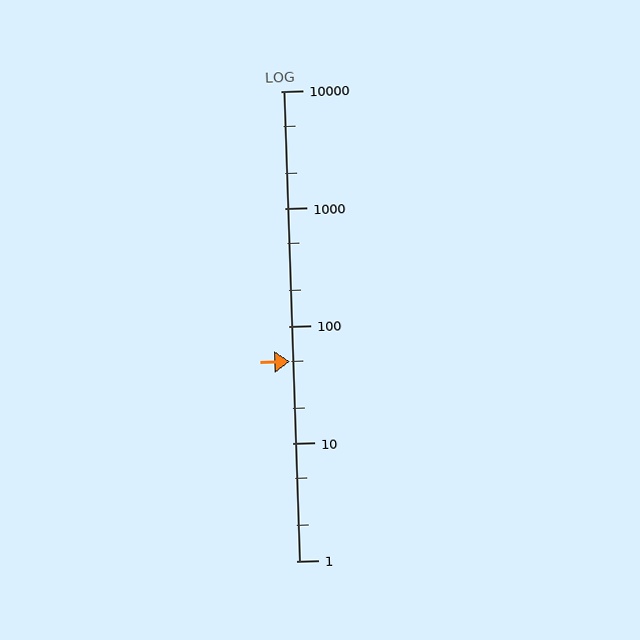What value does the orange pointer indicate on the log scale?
The pointer indicates approximately 50.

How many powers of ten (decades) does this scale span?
The scale spans 4 decades, from 1 to 10000.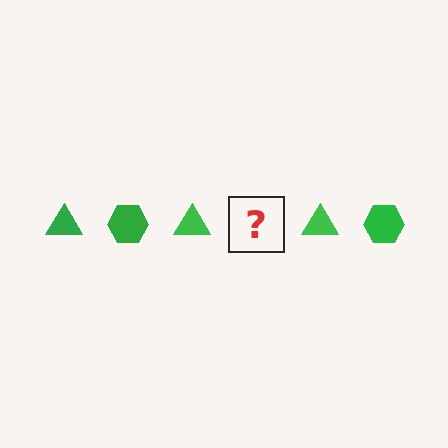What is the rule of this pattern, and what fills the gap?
The rule is that the pattern cycles through triangle, hexagon shapes in green. The gap should be filled with a green hexagon.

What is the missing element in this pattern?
The missing element is a green hexagon.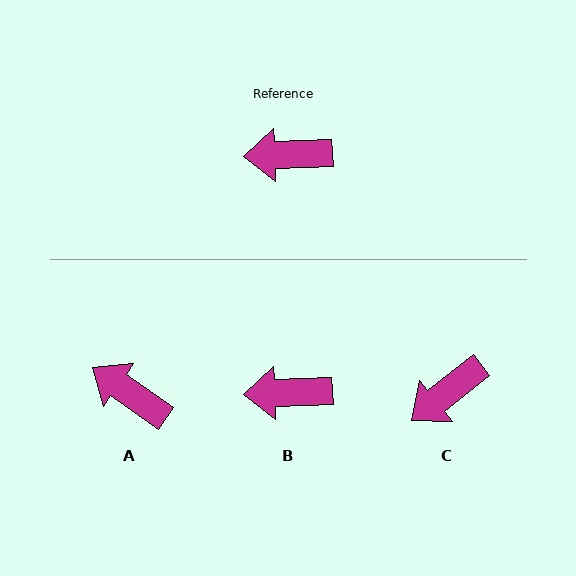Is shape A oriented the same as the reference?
No, it is off by about 38 degrees.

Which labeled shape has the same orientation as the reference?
B.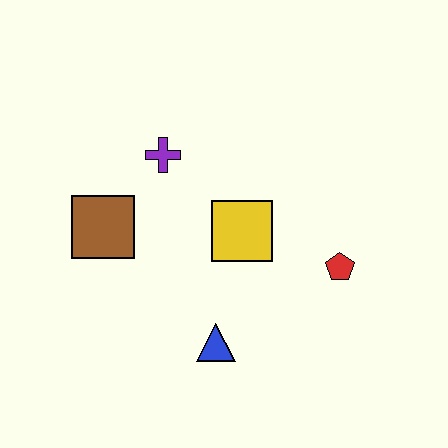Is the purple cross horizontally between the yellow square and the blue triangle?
No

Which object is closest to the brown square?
The purple cross is closest to the brown square.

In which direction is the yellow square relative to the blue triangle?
The yellow square is above the blue triangle.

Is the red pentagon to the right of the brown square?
Yes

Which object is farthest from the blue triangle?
The purple cross is farthest from the blue triangle.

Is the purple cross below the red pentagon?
No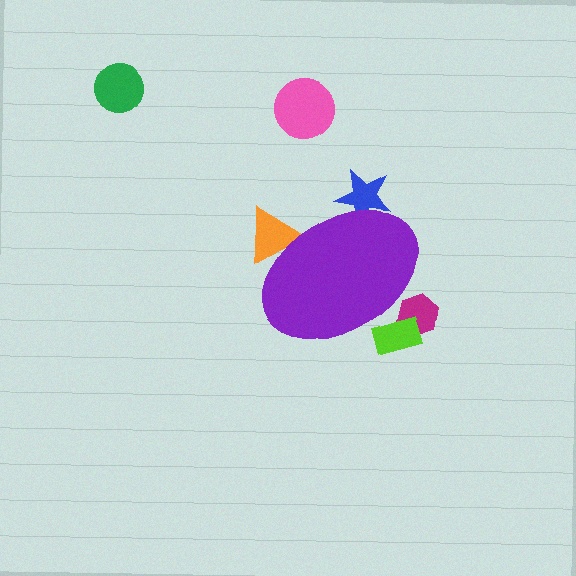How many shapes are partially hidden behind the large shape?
4 shapes are partially hidden.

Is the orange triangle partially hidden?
Yes, the orange triangle is partially hidden behind the purple ellipse.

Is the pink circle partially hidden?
No, the pink circle is fully visible.